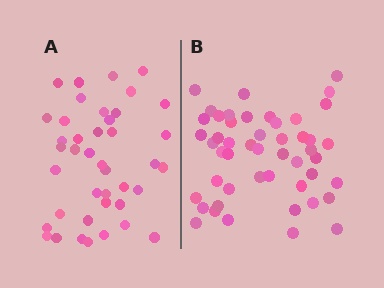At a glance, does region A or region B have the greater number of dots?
Region B (the right region) has more dots.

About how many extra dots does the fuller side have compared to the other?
Region B has roughly 8 or so more dots than region A.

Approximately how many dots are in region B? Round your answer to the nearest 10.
About 50 dots. (The exact count is 49, which rounds to 50.)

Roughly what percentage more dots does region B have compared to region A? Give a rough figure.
About 20% more.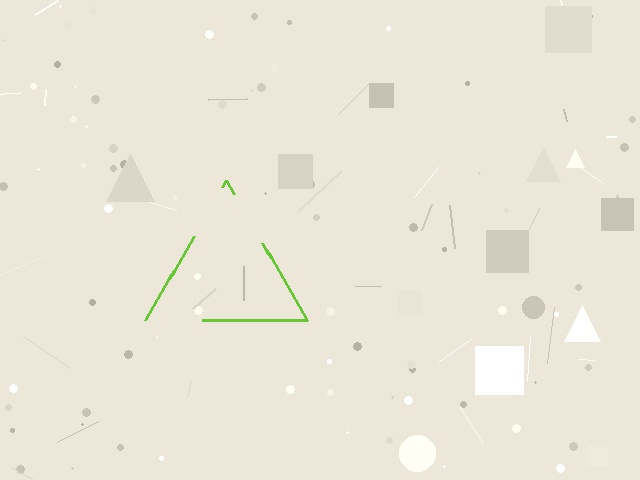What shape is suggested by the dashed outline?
The dashed outline suggests a triangle.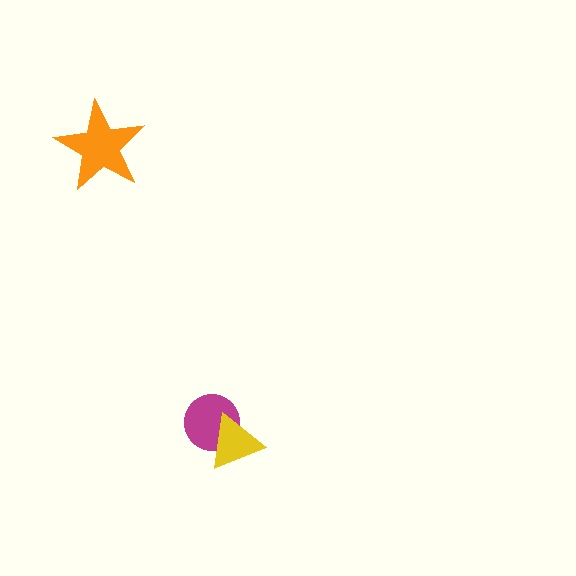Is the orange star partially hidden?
No, no other shape covers it.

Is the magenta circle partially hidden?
Yes, it is partially covered by another shape.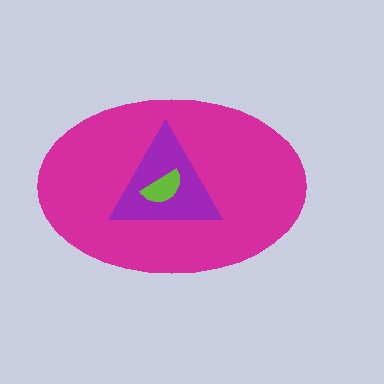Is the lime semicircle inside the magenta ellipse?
Yes.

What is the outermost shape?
The magenta ellipse.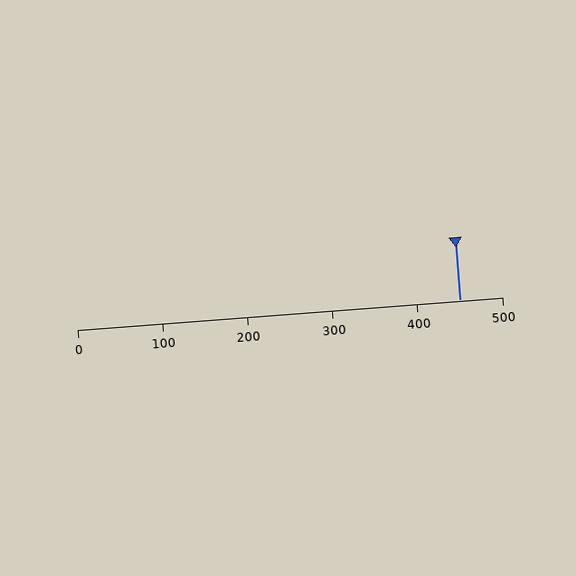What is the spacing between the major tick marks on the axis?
The major ticks are spaced 100 apart.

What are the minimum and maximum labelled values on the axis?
The axis runs from 0 to 500.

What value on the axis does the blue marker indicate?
The marker indicates approximately 450.